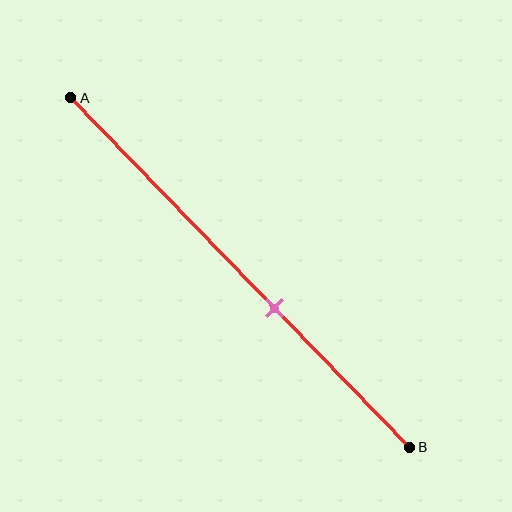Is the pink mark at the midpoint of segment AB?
No, the mark is at about 60% from A, not at the 50% midpoint.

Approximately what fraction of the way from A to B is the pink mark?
The pink mark is approximately 60% of the way from A to B.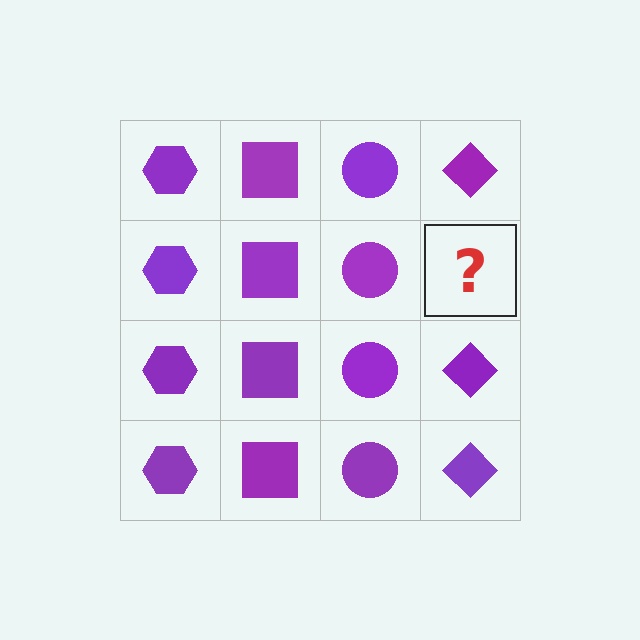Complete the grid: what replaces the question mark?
The question mark should be replaced with a purple diamond.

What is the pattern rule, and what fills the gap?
The rule is that each column has a consistent shape. The gap should be filled with a purple diamond.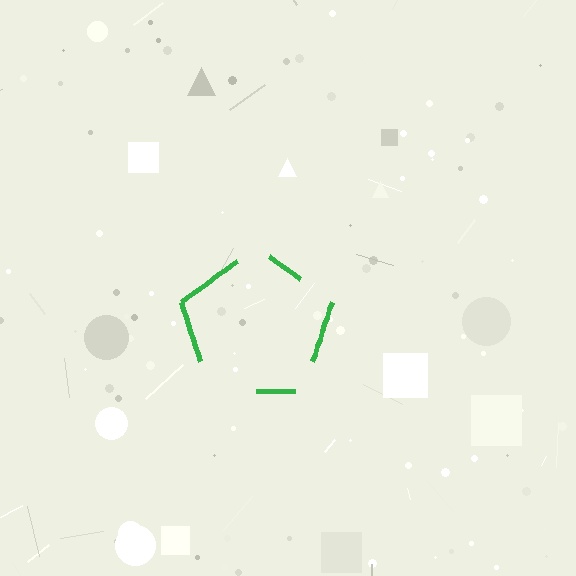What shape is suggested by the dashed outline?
The dashed outline suggests a pentagon.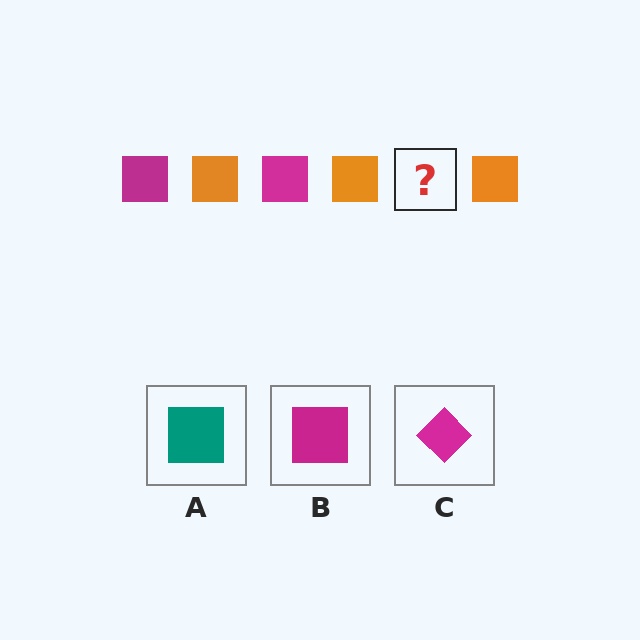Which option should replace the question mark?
Option B.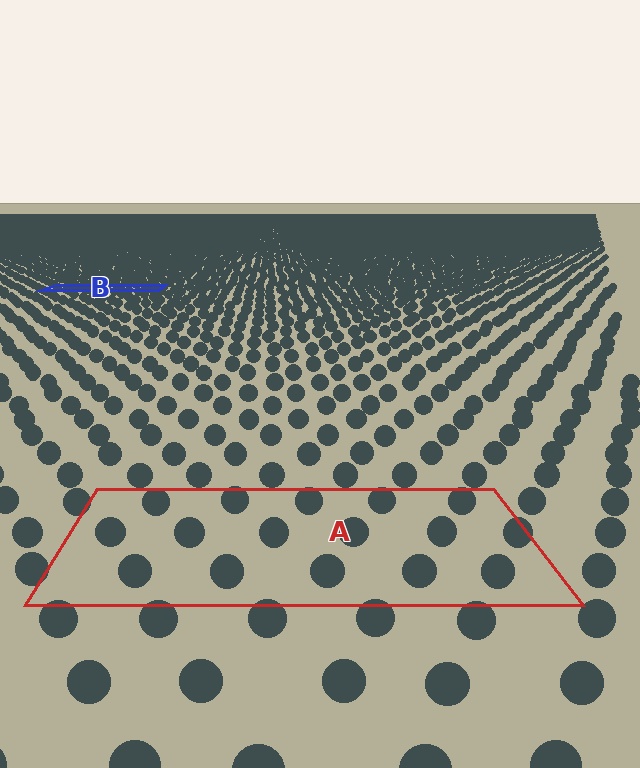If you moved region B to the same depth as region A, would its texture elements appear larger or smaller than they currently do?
They would appear larger. At a closer depth, the same texture elements are projected at a bigger on-screen size.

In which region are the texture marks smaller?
The texture marks are smaller in region B, because it is farther away.